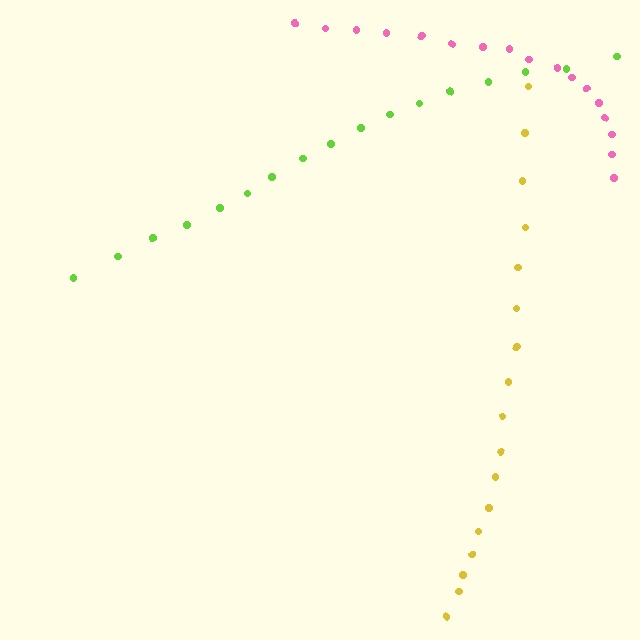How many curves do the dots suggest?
There are 3 distinct paths.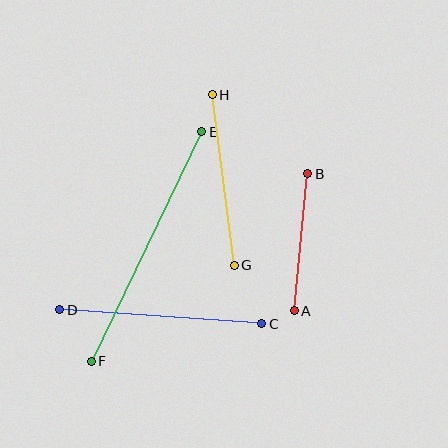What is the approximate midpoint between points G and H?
The midpoint is at approximately (223, 180) pixels.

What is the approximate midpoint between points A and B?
The midpoint is at approximately (301, 242) pixels.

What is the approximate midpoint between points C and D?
The midpoint is at approximately (161, 317) pixels.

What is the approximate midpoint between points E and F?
The midpoint is at approximately (146, 247) pixels.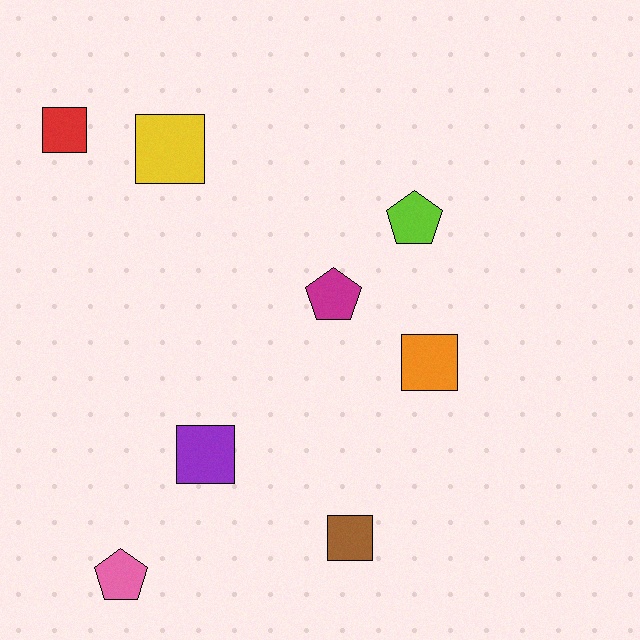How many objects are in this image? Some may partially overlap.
There are 8 objects.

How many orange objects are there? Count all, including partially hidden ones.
There is 1 orange object.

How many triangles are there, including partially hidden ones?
There are no triangles.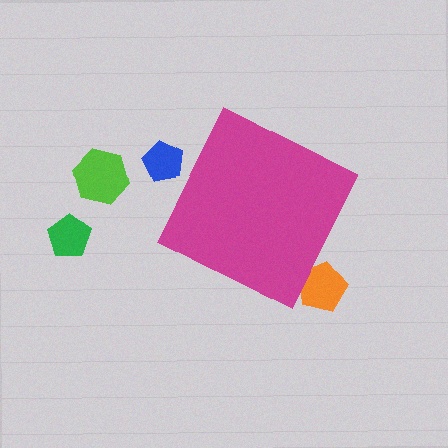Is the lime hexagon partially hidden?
No, the lime hexagon is fully visible.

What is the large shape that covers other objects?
A magenta diamond.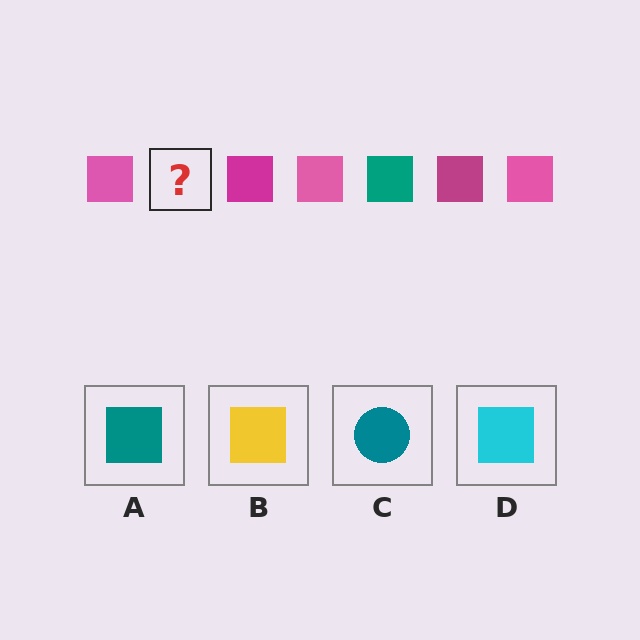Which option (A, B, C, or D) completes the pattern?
A.